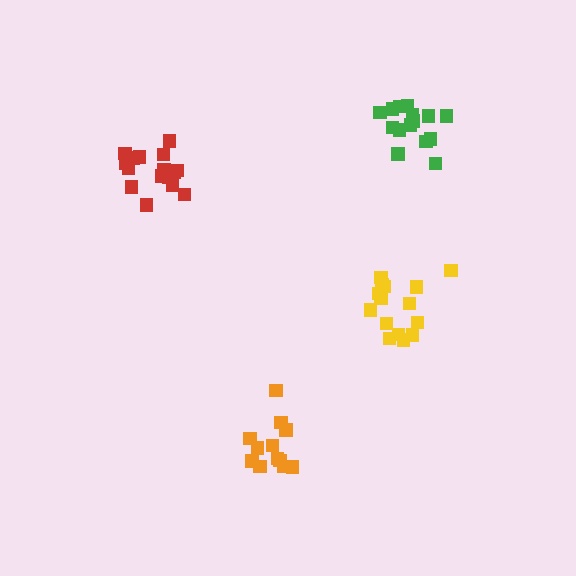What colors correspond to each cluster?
The clusters are colored: yellow, red, orange, green.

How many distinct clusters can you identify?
There are 4 distinct clusters.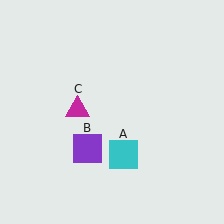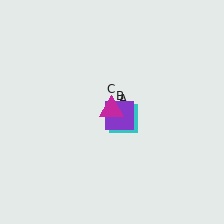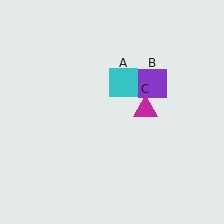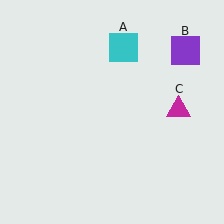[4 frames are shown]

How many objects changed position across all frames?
3 objects changed position: cyan square (object A), purple square (object B), magenta triangle (object C).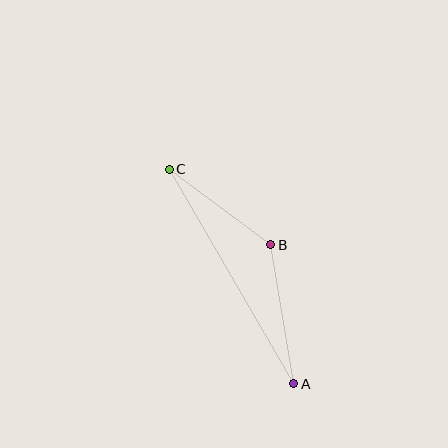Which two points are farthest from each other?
Points A and C are farthest from each other.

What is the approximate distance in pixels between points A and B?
The distance between A and B is approximately 141 pixels.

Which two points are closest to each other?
Points B and C are closest to each other.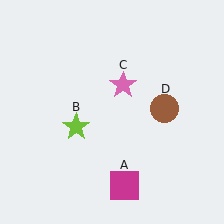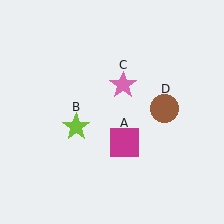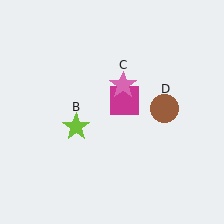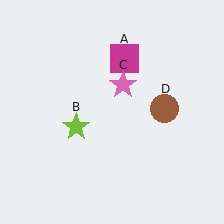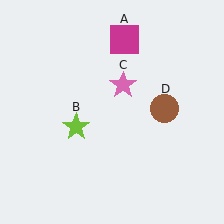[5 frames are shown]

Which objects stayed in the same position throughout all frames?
Lime star (object B) and pink star (object C) and brown circle (object D) remained stationary.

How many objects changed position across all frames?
1 object changed position: magenta square (object A).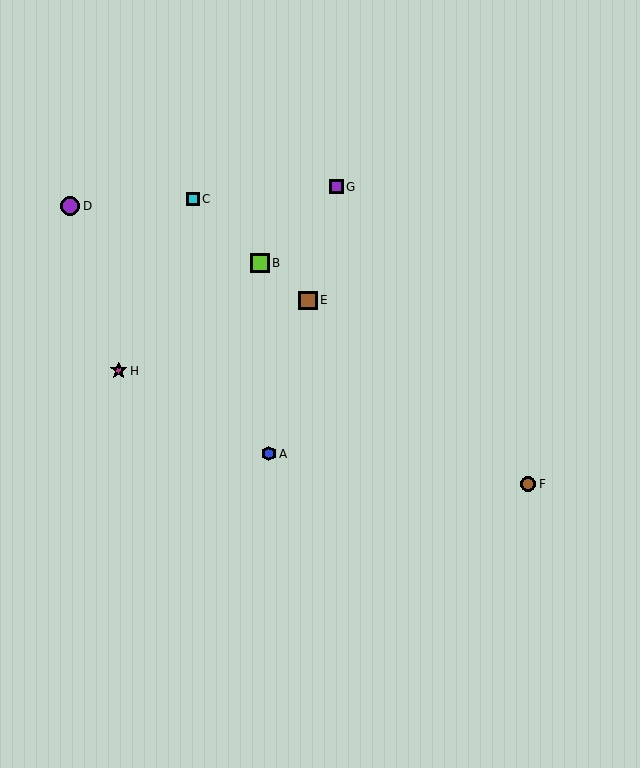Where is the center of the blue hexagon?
The center of the blue hexagon is at (269, 454).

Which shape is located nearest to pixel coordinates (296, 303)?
The brown square (labeled E) at (308, 300) is nearest to that location.